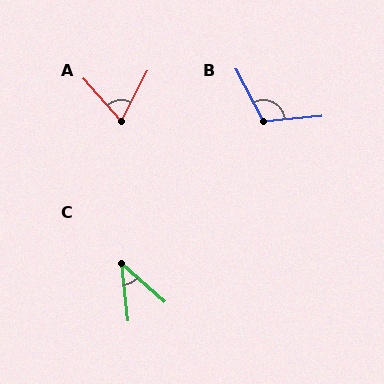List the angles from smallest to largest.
C (43°), A (68°), B (112°).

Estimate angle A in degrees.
Approximately 68 degrees.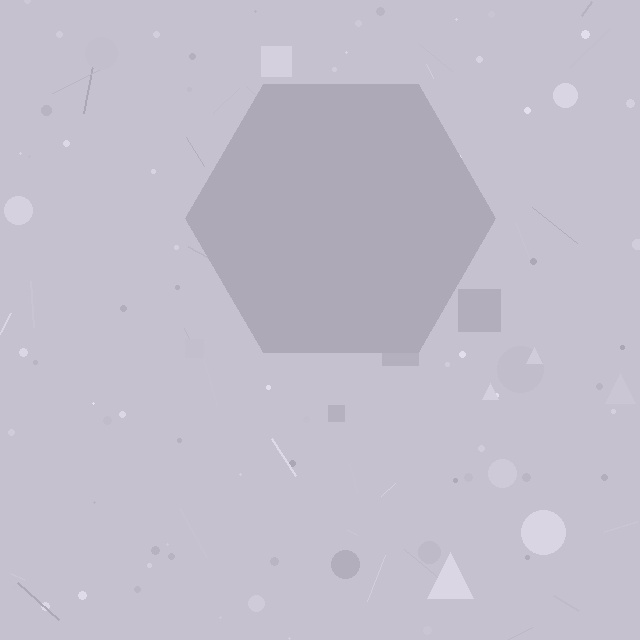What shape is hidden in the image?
A hexagon is hidden in the image.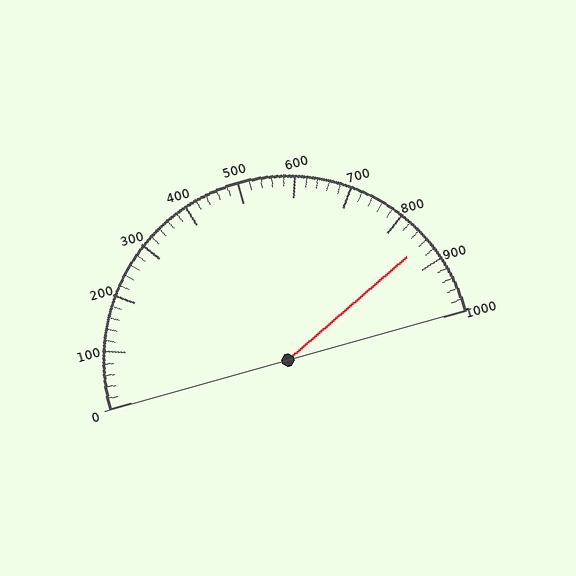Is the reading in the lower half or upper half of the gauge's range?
The reading is in the upper half of the range (0 to 1000).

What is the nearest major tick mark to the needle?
The nearest major tick mark is 900.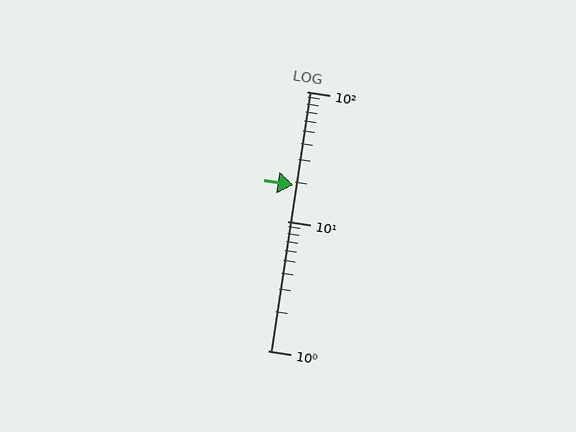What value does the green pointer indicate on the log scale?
The pointer indicates approximately 19.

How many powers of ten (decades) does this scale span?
The scale spans 2 decades, from 1 to 100.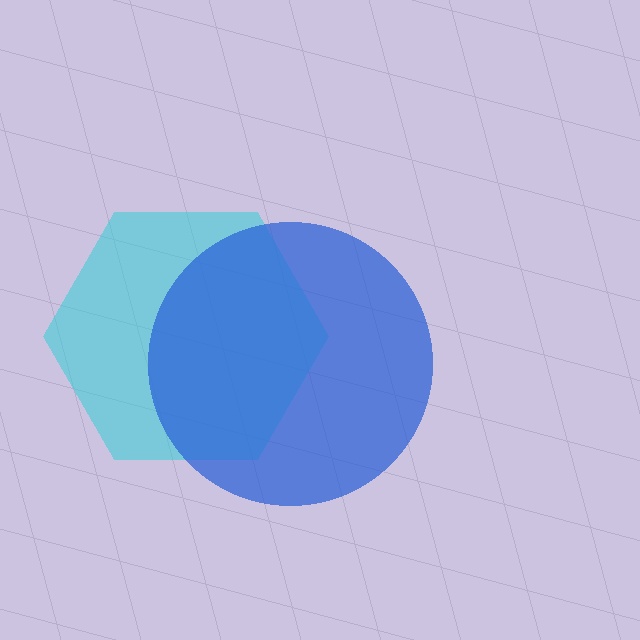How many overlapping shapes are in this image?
There are 2 overlapping shapes in the image.